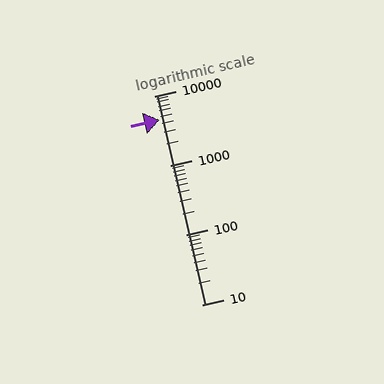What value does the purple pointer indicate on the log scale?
The pointer indicates approximately 4500.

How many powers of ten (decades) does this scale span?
The scale spans 3 decades, from 10 to 10000.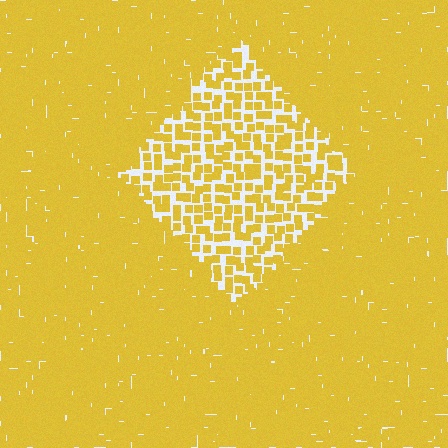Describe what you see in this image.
The image contains small yellow elements arranged at two different densities. A diamond-shaped region is visible where the elements are less densely packed than the surrounding area.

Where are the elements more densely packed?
The elements are more densely packed outside the diamond boundary.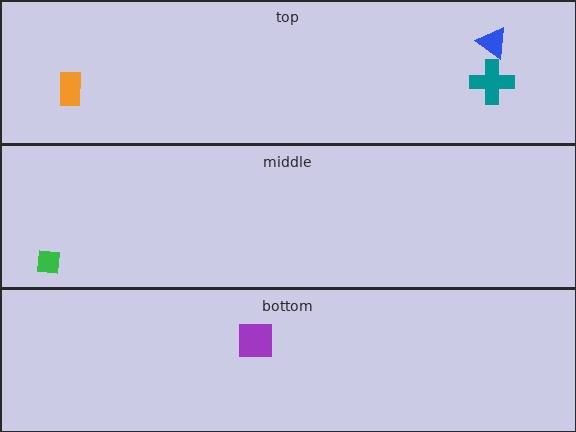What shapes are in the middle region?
The green square.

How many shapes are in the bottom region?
1.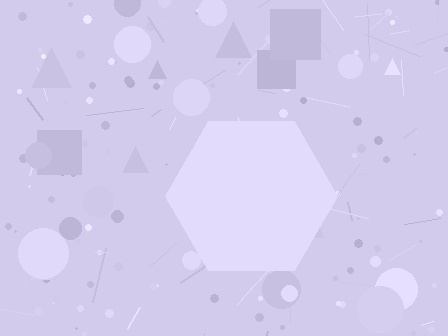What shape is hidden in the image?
A hexagon is hidden in the image.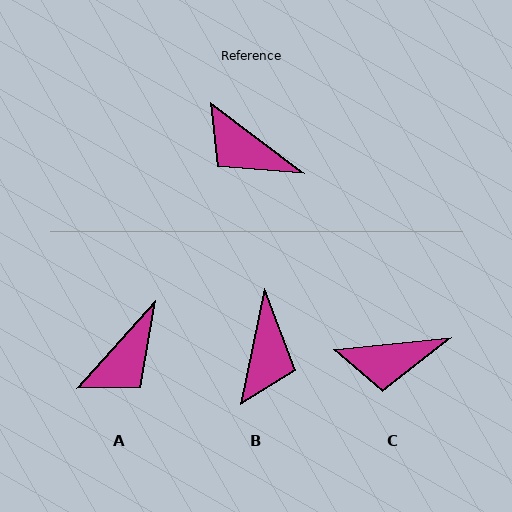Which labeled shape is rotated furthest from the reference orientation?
B, about 115 degrees away.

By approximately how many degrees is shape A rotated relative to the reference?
Approximately 85 degrees counter-clockwise.